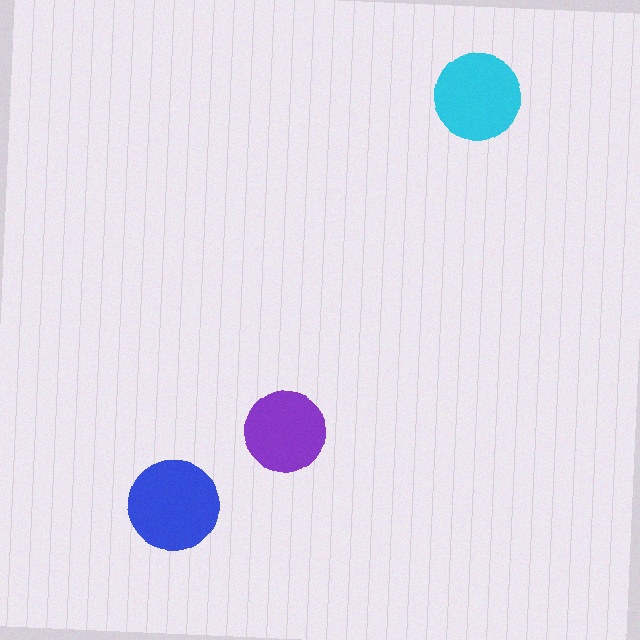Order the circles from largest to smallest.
the blue one, the cyan one, the purple one.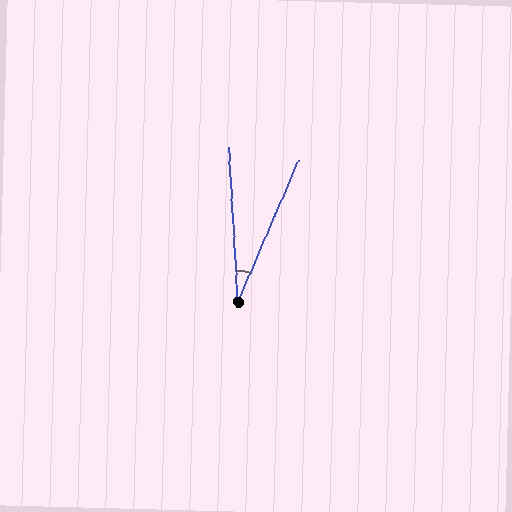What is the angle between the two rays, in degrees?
Approximately 27 degrees.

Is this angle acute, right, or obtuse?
It is acute.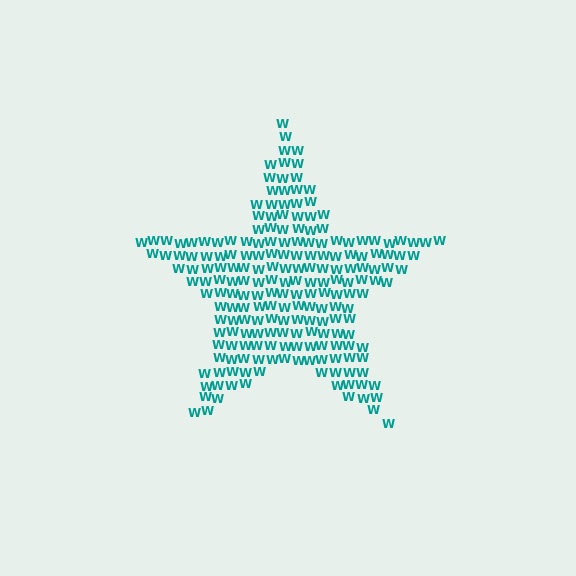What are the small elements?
The small elements are letter W's.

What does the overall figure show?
The overall figure shows a star.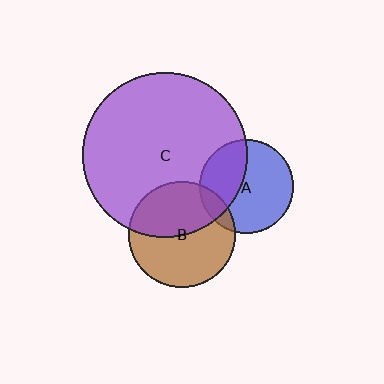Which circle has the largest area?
Circle C (purple).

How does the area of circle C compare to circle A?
Approximately 3.1 times.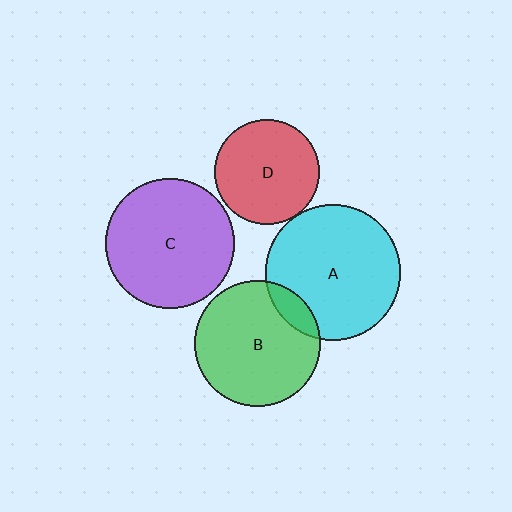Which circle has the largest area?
Circle A (cyan).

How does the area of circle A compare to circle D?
Approximately 1.7 times.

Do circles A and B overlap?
Yes.